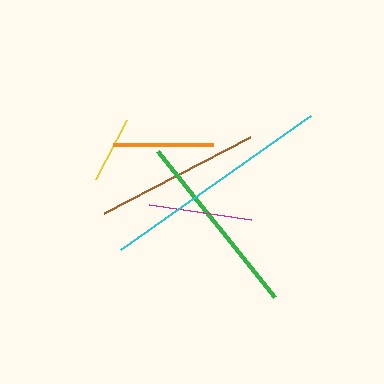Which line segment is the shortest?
The yellow line is the shortest at approximately 66 pixels.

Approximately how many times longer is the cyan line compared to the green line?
The cyan line is approximately 1.2 times the length of the green line.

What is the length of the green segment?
The green segment is approximately 187 pixels long.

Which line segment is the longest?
The cyan line is the longest at approximately 233 pixels.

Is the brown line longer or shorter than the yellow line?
The brown line is longer than the yellow line.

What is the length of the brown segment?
The brown segment is approximately 165 pixels long.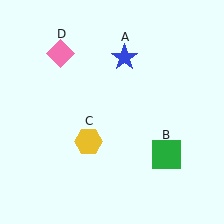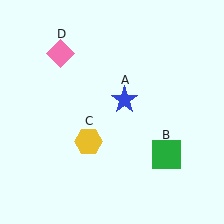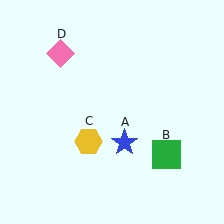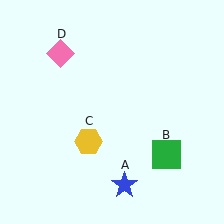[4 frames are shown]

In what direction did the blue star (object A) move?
The blue star (object A) moved down.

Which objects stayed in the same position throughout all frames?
Green square (object B) and yellow hexagon (object C) and pink diamond (object D) remained stationary.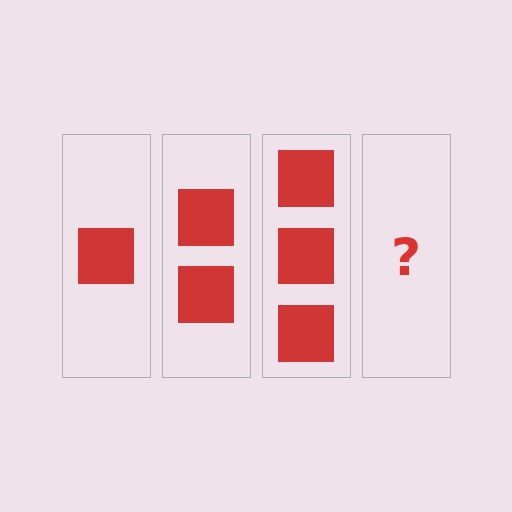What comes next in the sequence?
The next element should be 4 squares.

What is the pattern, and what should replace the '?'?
The pattern is that each step adds one more square. The '?' should be 4 squares.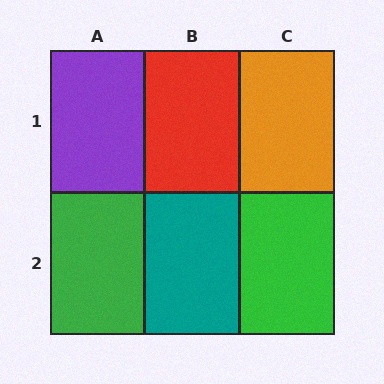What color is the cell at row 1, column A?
Purple.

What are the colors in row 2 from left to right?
Green, teal, green.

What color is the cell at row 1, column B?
Red.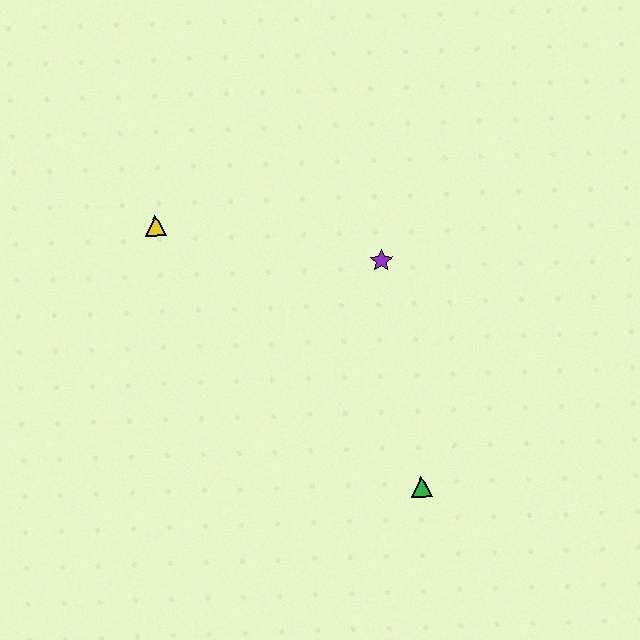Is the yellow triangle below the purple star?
No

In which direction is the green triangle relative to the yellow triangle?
The green triangle is below the yellow triangle.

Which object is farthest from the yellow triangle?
The green triangle is farthest from the yellow triangle.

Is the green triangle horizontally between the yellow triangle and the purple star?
No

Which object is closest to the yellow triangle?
The purple star is closest to the yellow triangle.